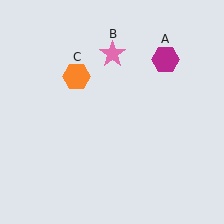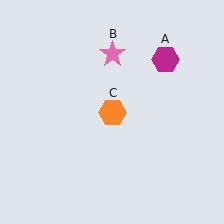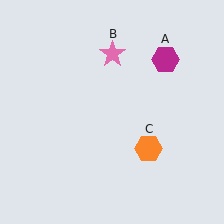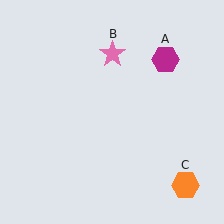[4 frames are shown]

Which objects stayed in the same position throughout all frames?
Magenta hexagon (object A) and pink star (object B) remained stationary.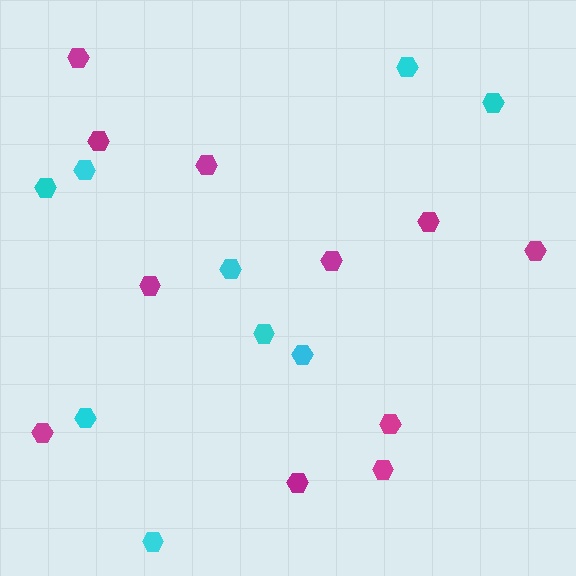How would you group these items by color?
There are 2 groups: one group of magenta hexagons (11) and one group of cyan hexagons (9).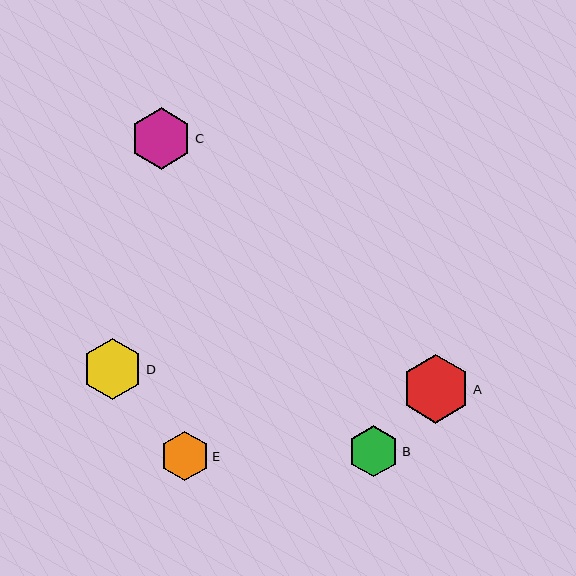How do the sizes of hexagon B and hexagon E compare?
Hexagon B and hexagon E are approximately the same size.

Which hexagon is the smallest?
Hexagon E is the smallest with a size of approximately 49 pixels.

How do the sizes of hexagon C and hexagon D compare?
Hexagon C and hexagon D are approximately the same size.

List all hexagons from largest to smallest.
From largest to smallest: A, C, D, B, E.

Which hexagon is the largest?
Hexagon A is the largest with a size of approximately 69 pixels.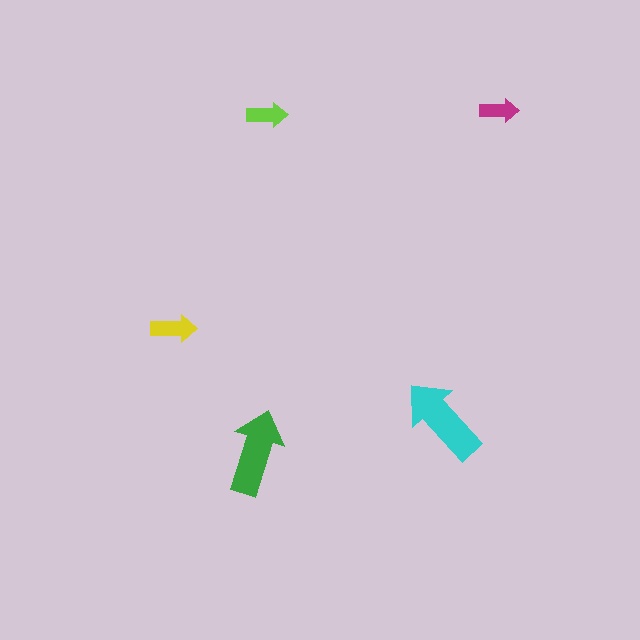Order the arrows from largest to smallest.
the cyan one, the green one, the yellow one, the lime one, the magenta one.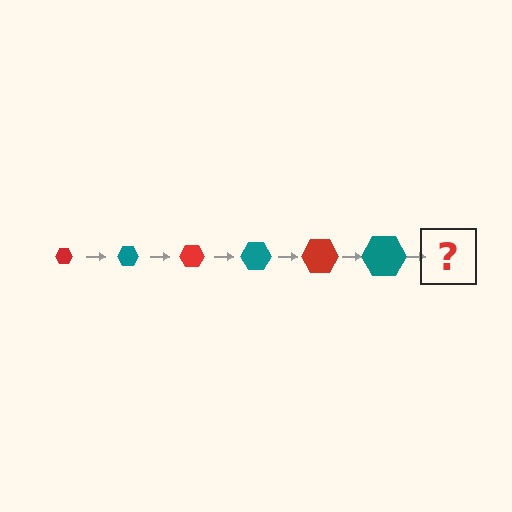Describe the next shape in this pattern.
It should be a red hexagon, larger than the previous one.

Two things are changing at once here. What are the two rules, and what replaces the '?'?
The two rules are that the hexagon grows larger each step and the color cycles through red and teal. The '?' should be a red hexagon, larger than the previous one.